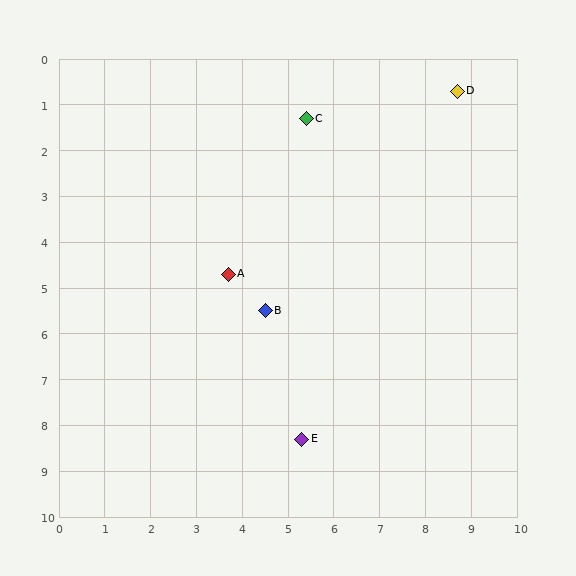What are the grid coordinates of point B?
Point B is at approximately (4.5, 5.5).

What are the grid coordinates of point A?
Point A is at approximately (3.7, 4.7).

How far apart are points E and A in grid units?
Points E and A are about 3.9 grid units apart.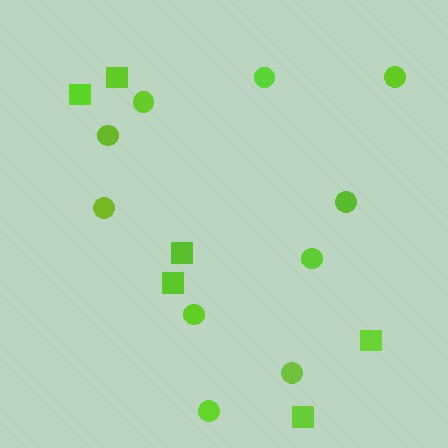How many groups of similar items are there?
There are 2 groups: one group of circles (10) and one group of squares (6).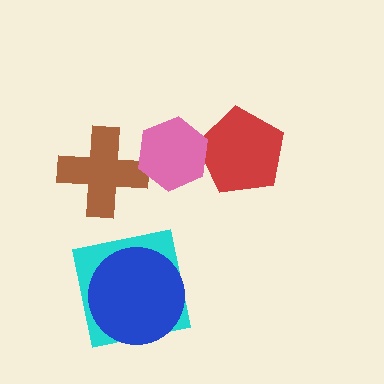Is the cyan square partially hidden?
Yes, it is partially covered by another shape.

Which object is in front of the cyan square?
The blue circle is in front of the cyan square.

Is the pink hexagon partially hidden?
No, no other shape covers it.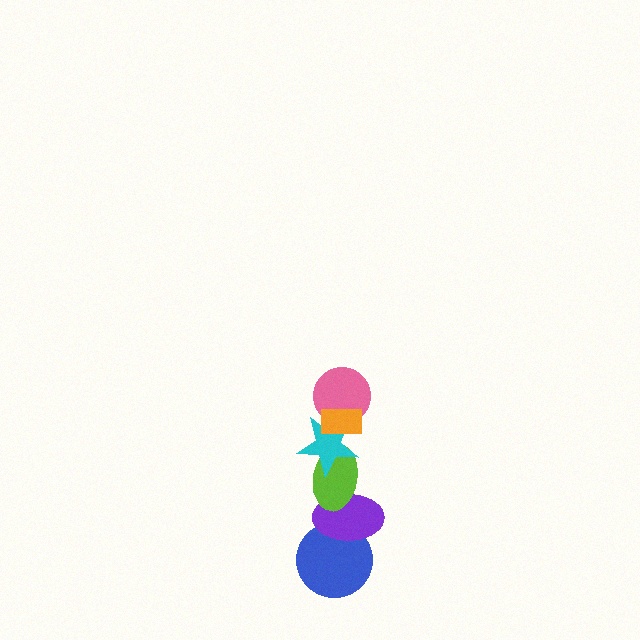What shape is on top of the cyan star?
The pink circle is on top of the cyan star.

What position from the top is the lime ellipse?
The lime ellipse is 4th from the top.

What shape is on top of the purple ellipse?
The lime ellipse is on top of the purple ellipse.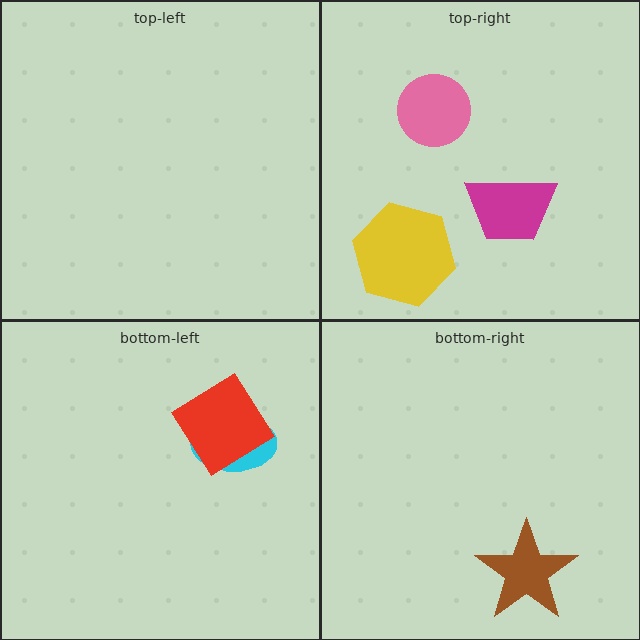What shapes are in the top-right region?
The yellow hexagon, the magenta trapezoid, the pink circle.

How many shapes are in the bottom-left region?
2.